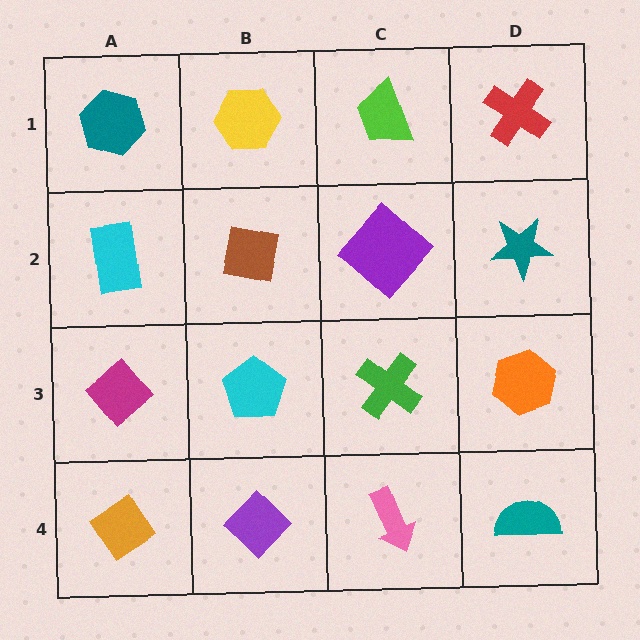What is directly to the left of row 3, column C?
A cyan pentagon.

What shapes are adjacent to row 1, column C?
A purple diamond (row 2, column C), a yellow hexagon (row 1, column B), a red cross (row 1, column D).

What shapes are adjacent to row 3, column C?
A purple diamond (row 2, column C), a pink arrow (row 4, column C), a cyan pentagon (row 3, column B), an orange hexagon (row 3, column D).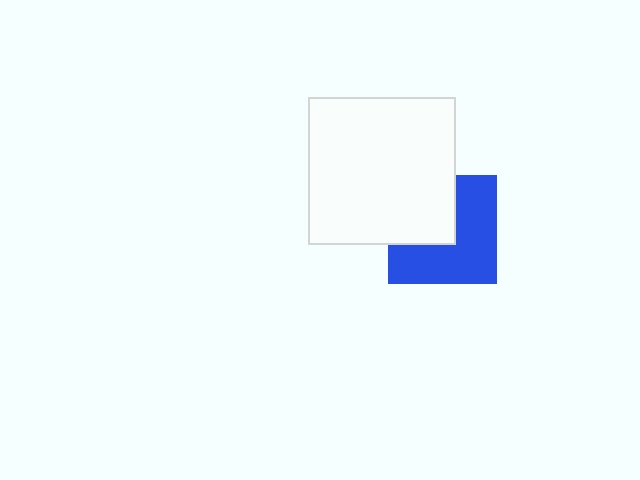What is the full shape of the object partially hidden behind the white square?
The partially hidden object is a blue square.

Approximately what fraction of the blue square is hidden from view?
Roughly 40% of the blue square is hidden behind the white square.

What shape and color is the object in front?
The object in front is a white square.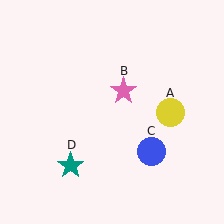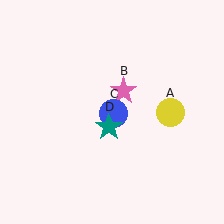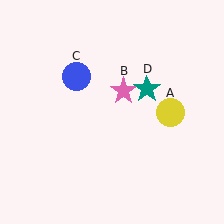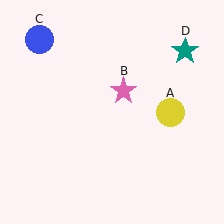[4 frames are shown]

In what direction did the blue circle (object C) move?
The blue circle (object C) moved up and to the left.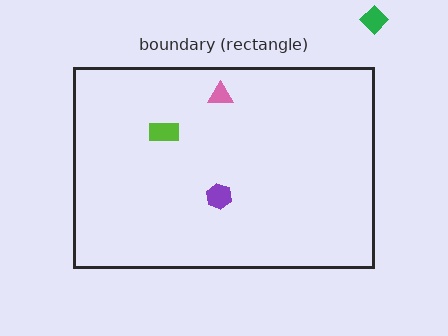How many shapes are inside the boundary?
3 inside, 1 outside.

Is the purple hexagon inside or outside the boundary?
Inside.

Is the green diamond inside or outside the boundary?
Outside.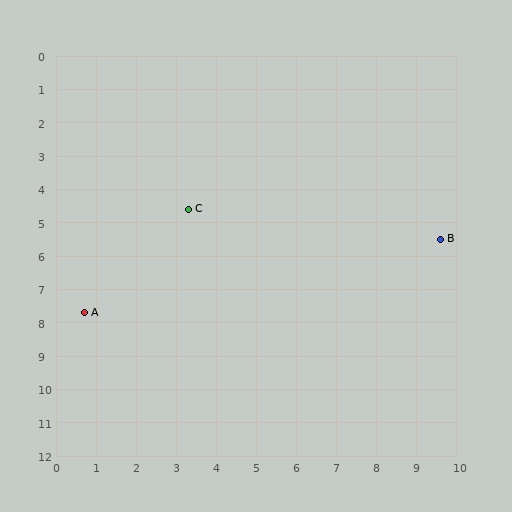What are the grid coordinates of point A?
Point A is at approximately (0.7, 7.7).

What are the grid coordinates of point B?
Point B is at approximately (9.6, 5.5).